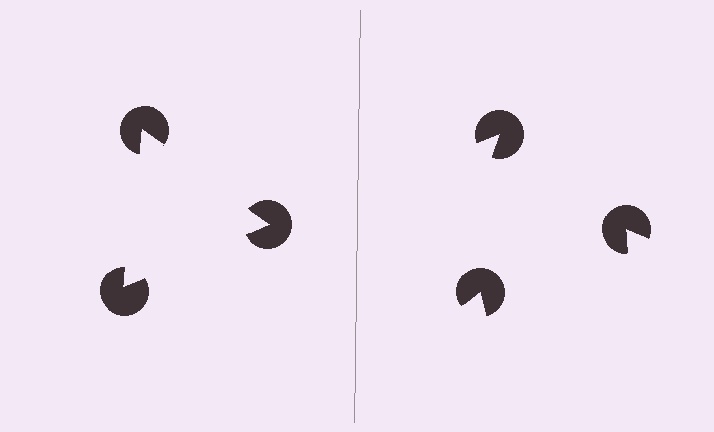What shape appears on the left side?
An illusory triangle.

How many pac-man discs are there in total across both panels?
6 — 3 on each side.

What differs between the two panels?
The pac-man discs are positioned identically on both sides; only the wedge orientations differ. On the left they align to a triangle; on the right they are misaligned.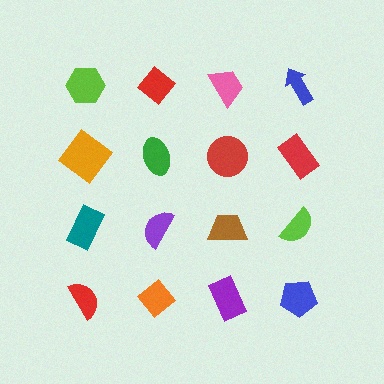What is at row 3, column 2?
A purple semicircle.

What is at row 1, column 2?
A red diamond.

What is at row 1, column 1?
A lime hexagon.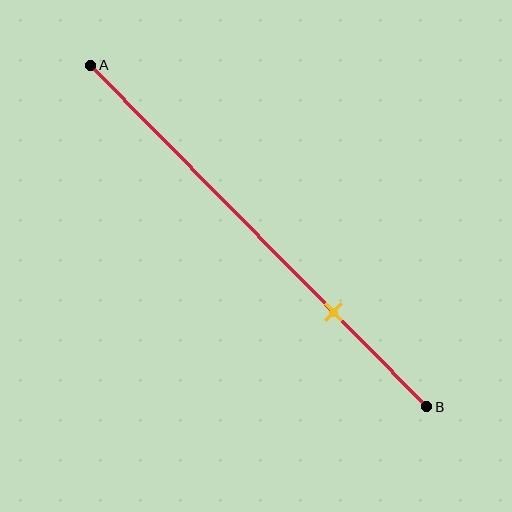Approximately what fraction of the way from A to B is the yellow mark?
The yellow mark is approximately 70% of the way from A to B.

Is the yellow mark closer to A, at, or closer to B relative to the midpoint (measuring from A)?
The yellow mark is closer to point B than the midpoint of segment AB.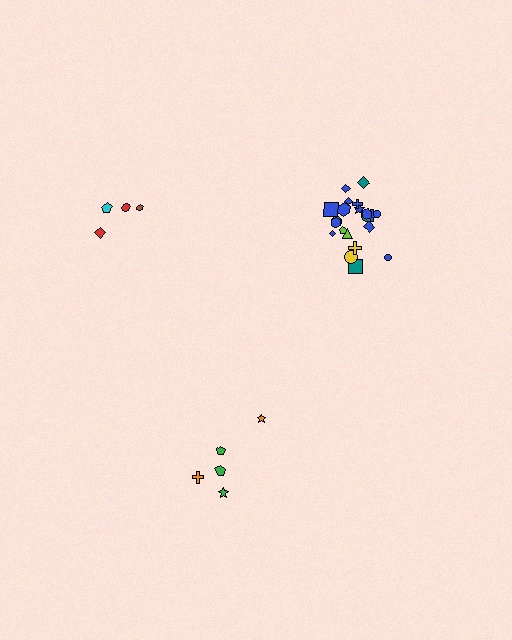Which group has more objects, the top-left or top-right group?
The top-right group.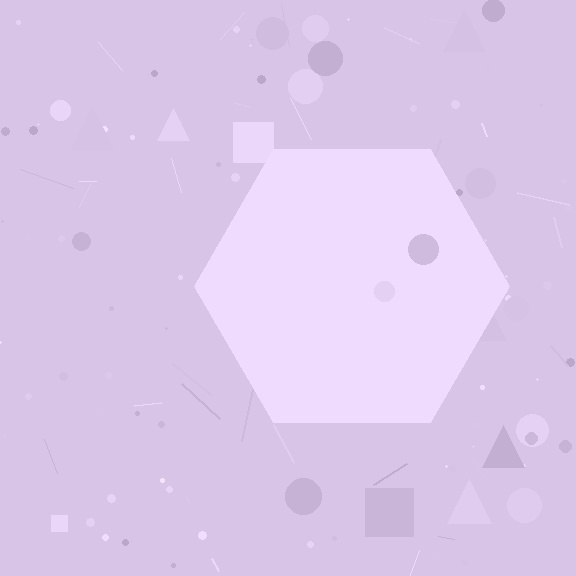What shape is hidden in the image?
A hexagon is hidden in the image.